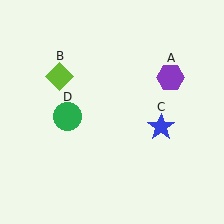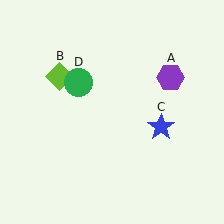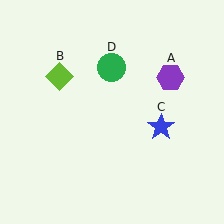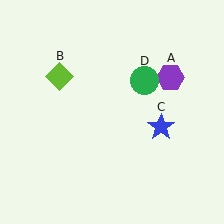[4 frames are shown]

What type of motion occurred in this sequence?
The green circle (object D) rotated clockwise around the center of the scene.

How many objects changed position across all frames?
1 object changed position: green circle (object D).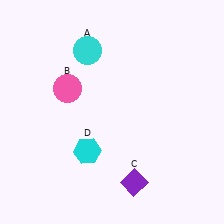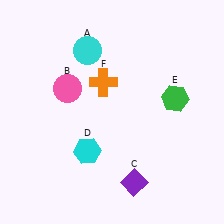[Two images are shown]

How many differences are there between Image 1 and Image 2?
There are 2 differences between the two images.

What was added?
A green hexagon (E), an orange cross (F) were added in Image 2.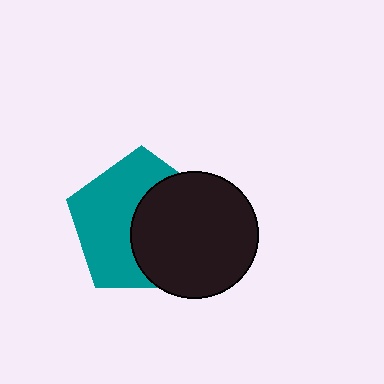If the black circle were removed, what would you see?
You would see the complete teal pentagon.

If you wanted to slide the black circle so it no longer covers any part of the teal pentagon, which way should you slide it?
Slide it right — that is the most direct way to separate the two shapes.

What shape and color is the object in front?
The object in front is a black circle.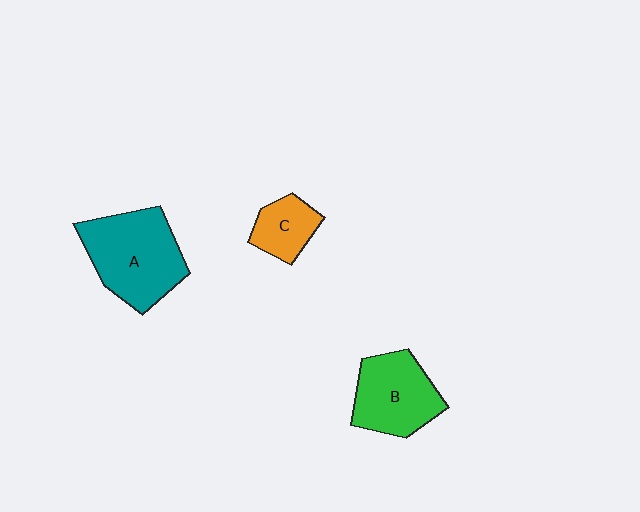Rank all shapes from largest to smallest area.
From largest to smallest: A (teal), B (green), C (orange).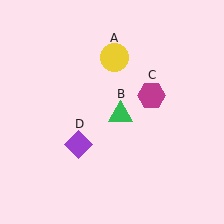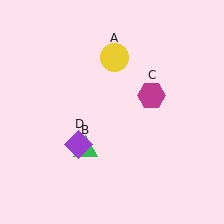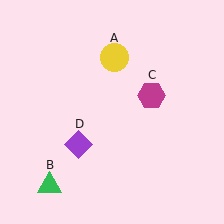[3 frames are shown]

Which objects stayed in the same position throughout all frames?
Yellow circle (object A) and magenta hexagon (object C) and purple diamond (object D) remained stationary.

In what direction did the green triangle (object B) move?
The green triangle (object B) moved down and to the left.